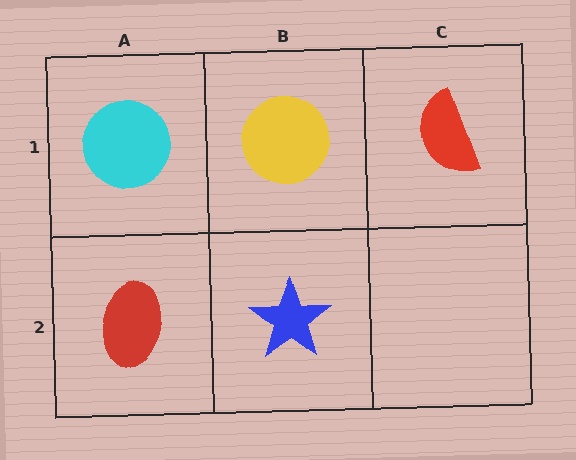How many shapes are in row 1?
3 shapes.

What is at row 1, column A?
A cyan circle.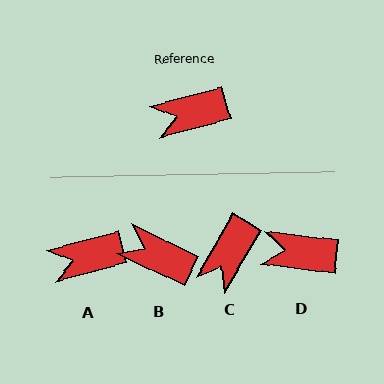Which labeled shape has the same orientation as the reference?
A.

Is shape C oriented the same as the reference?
No, it is off by about 45 degrees.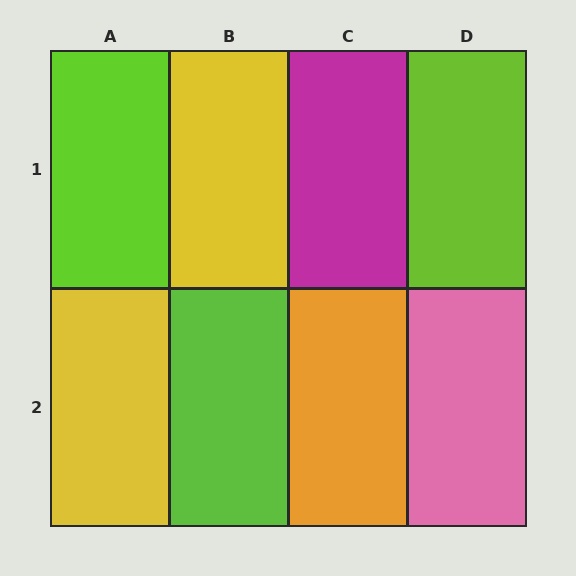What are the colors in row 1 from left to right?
Lime, yellow, magenta, lime.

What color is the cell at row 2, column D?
Pink.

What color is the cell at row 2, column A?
Yellow.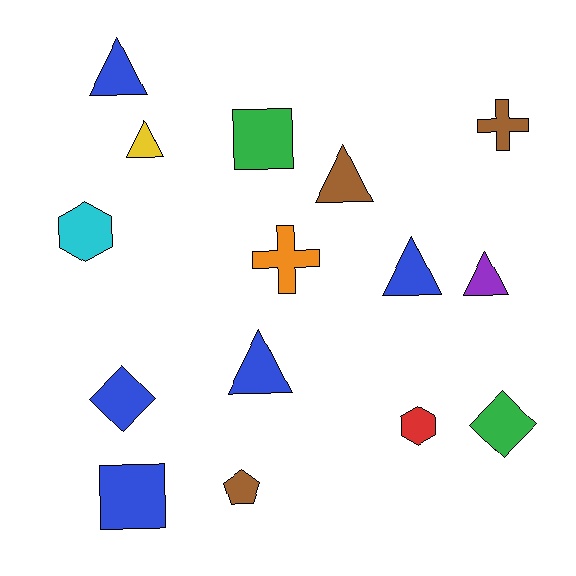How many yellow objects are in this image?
There is 1 yellow object.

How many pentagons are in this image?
There is 1 pentagon.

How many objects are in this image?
There are 15 objects.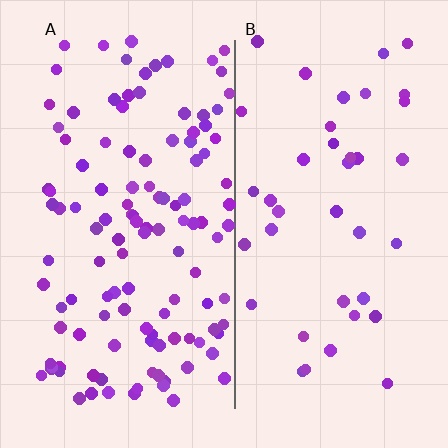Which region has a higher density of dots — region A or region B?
A (the left).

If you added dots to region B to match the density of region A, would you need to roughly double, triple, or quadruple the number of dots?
Approximately triple.